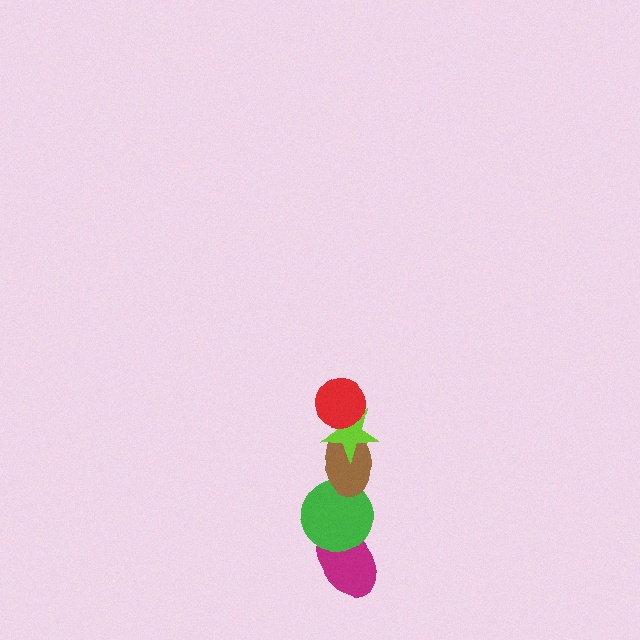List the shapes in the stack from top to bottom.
From top to bottom: the red circle, the lime star, the brown ellipse, the green circle, the magenta ellipse.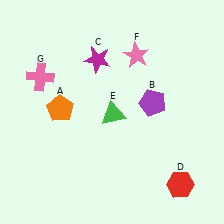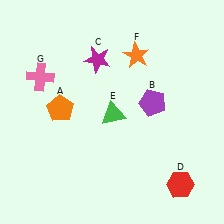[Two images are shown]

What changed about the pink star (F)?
In Image 1, F is pink. In Image 2, it changed to orange.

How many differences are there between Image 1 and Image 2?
There is 1 difference between the two images.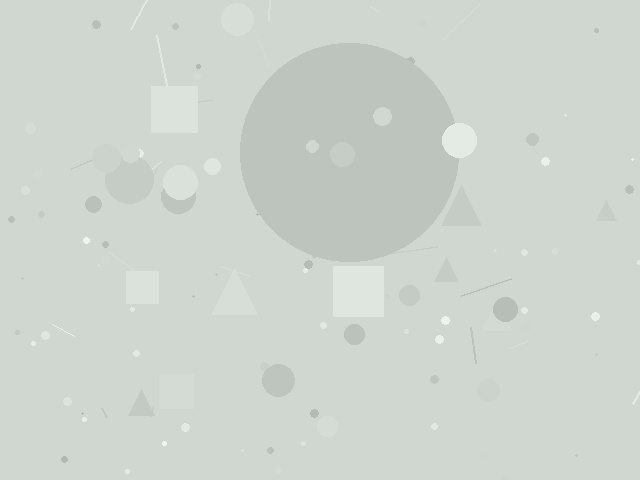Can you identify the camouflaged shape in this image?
The camouflaged shape is a circle.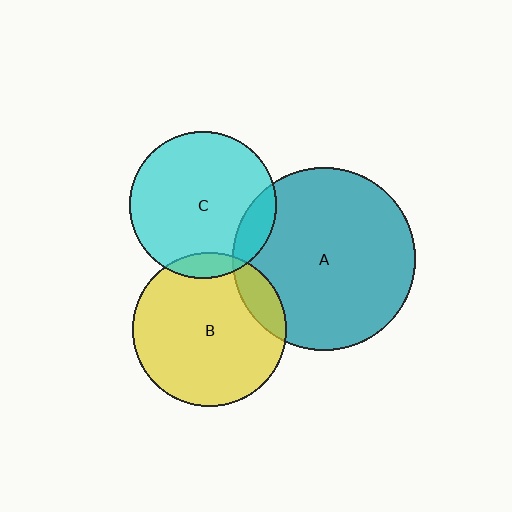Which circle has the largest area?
Circle A (teal).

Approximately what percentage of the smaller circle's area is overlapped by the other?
Approximately 15%.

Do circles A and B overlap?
Yes.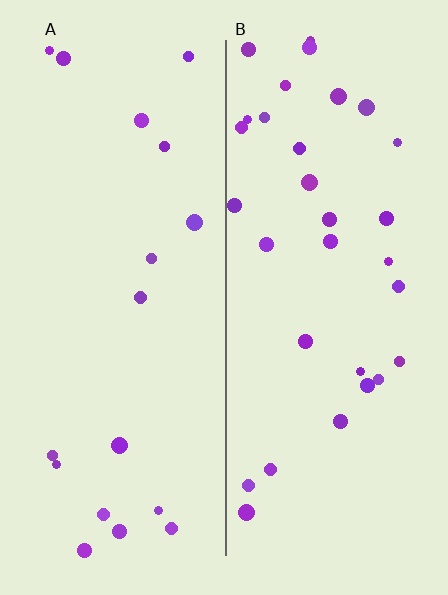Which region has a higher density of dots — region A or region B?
B (the right).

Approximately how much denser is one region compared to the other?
Approximately 1.8× — region B over region A.